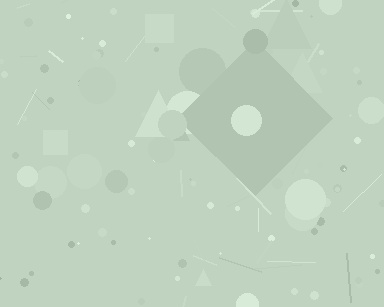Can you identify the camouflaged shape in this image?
The camouflaged shape is a diamond.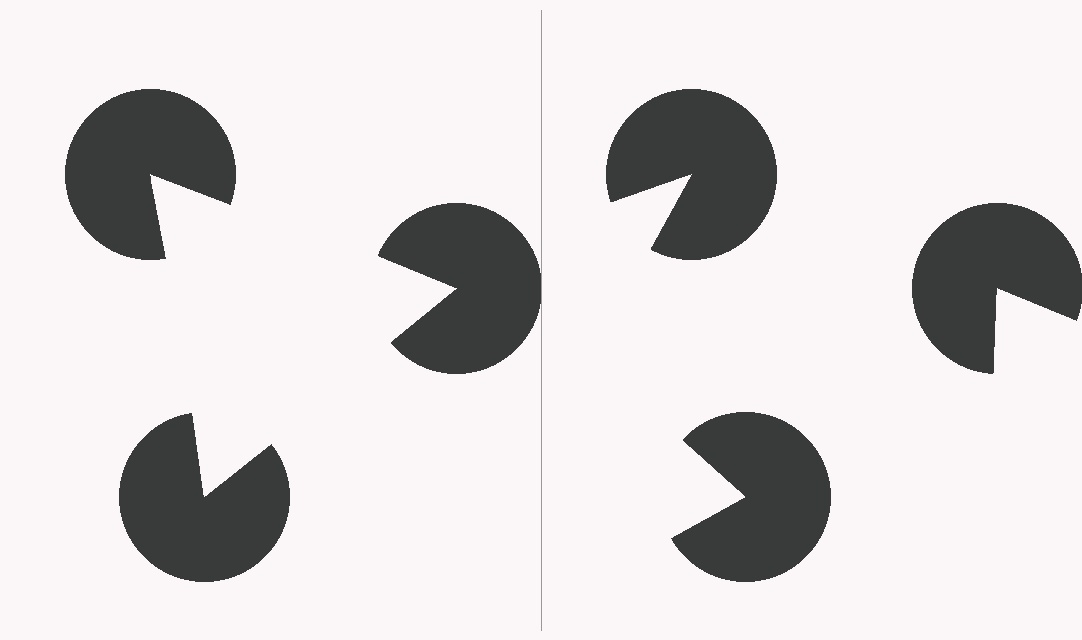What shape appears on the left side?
An illusory triangle.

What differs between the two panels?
The pac-man discs are positioned identically on both sides; only the wedge orientations differ. On the left they align to a triangle; on the right they are misaligned.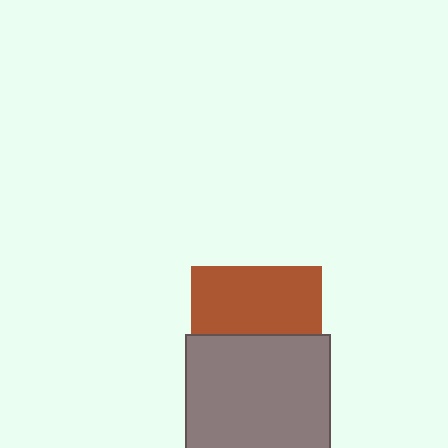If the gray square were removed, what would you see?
You would see the complete brown square.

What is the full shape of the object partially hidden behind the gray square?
The partially hidden object is a brown square.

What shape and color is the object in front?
The object in front is a gray square.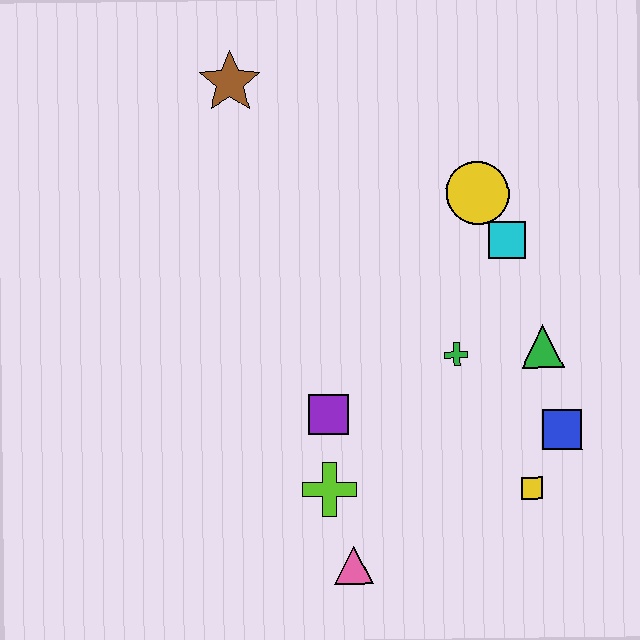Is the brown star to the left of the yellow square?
Yes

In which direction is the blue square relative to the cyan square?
The blue square is below the cyan square.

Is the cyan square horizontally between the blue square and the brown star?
Yes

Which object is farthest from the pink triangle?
The brown star is farthest from the pink triangle.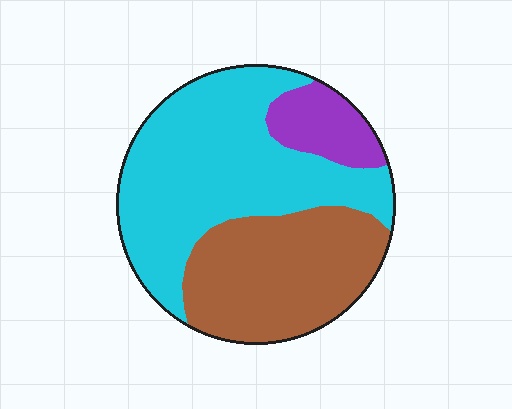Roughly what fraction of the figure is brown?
Brown covers roughly 35% of the figure.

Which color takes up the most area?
Cyan, at roughly 55%.